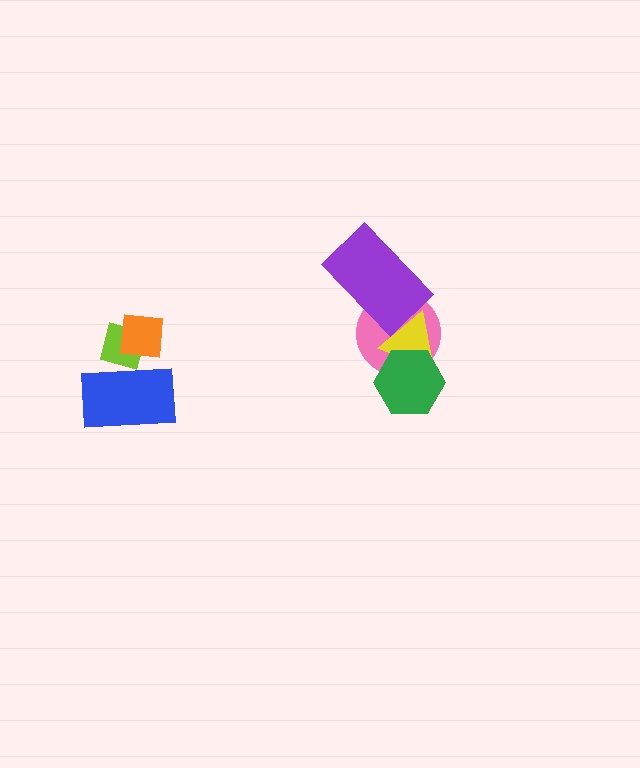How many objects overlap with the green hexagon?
2 objects overlap with the green hexagon.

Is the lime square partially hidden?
Yes, it is partially covered by another shape.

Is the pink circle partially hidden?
Yes, it is partially covered by another shape.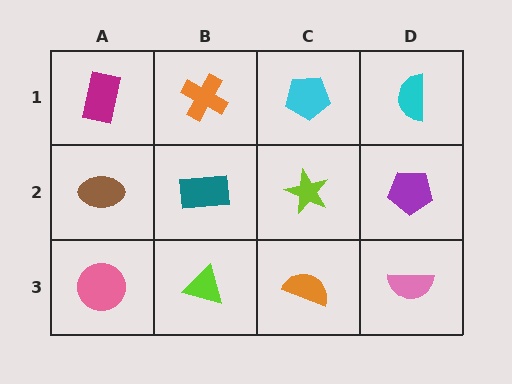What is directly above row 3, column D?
A purple pentagon.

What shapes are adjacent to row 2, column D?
A cyan semicircle (row 1, column D), a pink semicircle (row 3, column D), a lime star (row 2, column C).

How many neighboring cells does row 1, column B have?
3.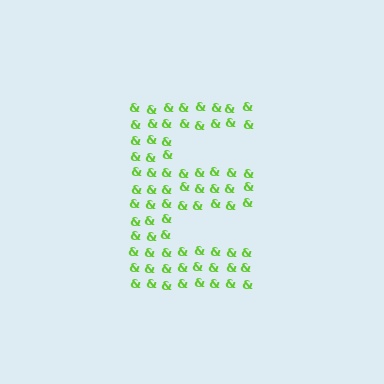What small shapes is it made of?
It is made of small ampersands.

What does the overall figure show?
The overall figure shows the letter E.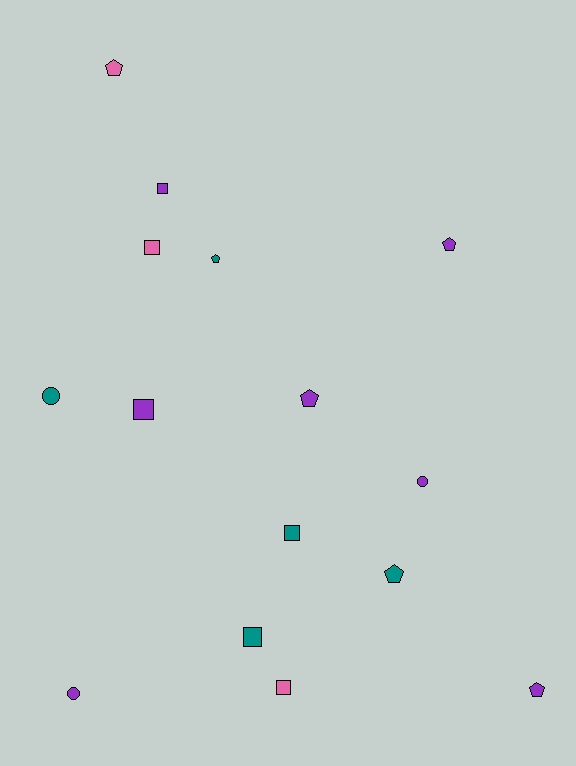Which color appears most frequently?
Purple, with 7 objects.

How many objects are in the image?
There are 15 objects.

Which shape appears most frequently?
Pentagon, with 6 objects.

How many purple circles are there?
There are 2 purple circles.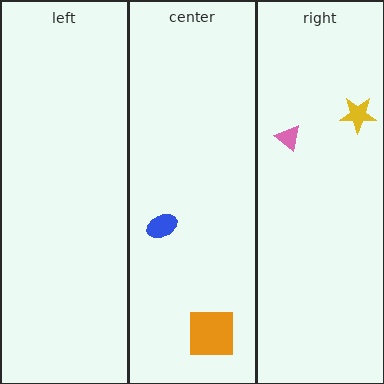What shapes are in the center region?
The blue ellipse, the orange square.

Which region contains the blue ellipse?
The center region.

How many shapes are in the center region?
2.